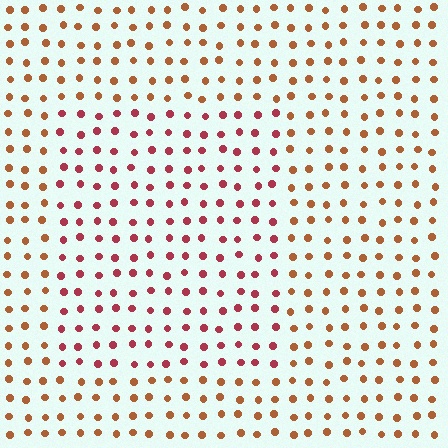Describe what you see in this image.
The image is filled with small brown elements in a uniform arrangement. A rectangle-shaped region is visible where the elements are tinted to a slightly different hue, forming a subtle color boundary.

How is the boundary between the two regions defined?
The boundary is defined purely by a slight shift in hue (about 34 degrees). Spacing, size, and orientation are identical on both sides.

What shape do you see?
I see a rectangle.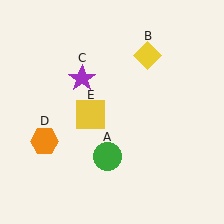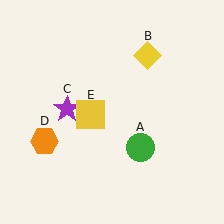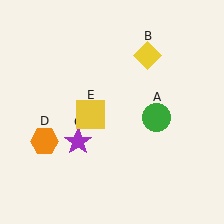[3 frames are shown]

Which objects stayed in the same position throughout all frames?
Yellow diamond (object B) and orange hexagon (object D) and yellow square (object E) remained stationary.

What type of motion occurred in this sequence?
The green circle (object A), purple star (object C) rotated counterclockwise around the center of the scene.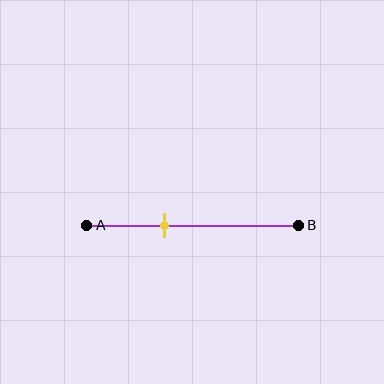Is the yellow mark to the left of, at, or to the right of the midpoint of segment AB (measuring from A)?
The yellow mark is to the left of the midpoint of segment AB.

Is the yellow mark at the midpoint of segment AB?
No, the mark is at about 35% from A, not at the 50% midpoint.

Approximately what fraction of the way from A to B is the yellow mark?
The yellow mark is approximately 35% of the way from A to B.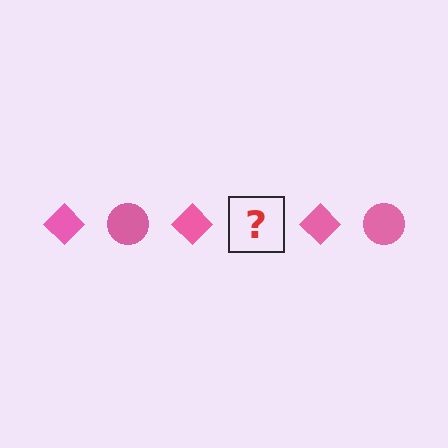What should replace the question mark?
The question mark should be replaced with a pink circle.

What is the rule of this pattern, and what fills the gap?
The rule is that the pattern cycles through diamond, circle shapes in pink. The gap should be filled with a pink circle.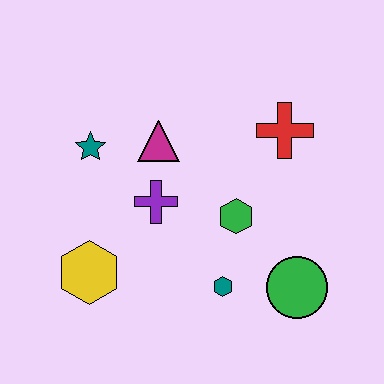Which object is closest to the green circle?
The teal hexagon is closest to the green circle.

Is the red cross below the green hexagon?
No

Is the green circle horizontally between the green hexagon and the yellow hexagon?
No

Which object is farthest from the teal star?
The green circle is farthest from the teal star.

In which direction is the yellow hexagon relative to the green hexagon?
The yellow hexagon is to the left of the green hexagon.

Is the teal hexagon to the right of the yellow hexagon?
Yes